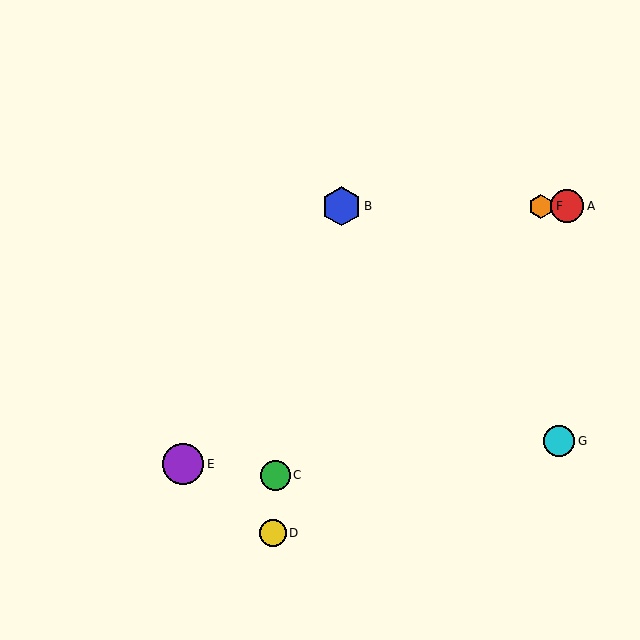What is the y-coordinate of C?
Object C is at y≈475.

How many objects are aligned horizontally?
3 objects (A, B, F) are aligned horizontally.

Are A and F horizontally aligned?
Yes, both are at y≈206.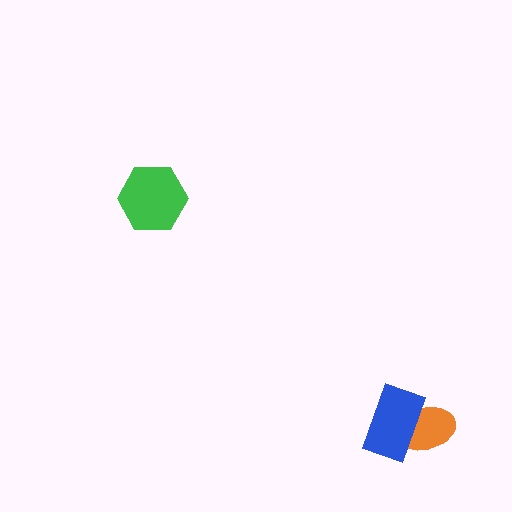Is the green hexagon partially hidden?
No, no other shape covers it.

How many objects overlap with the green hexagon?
0 objects overlap with the green hexagon.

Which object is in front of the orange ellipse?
The blue rectangle is in front of the orange ellipse.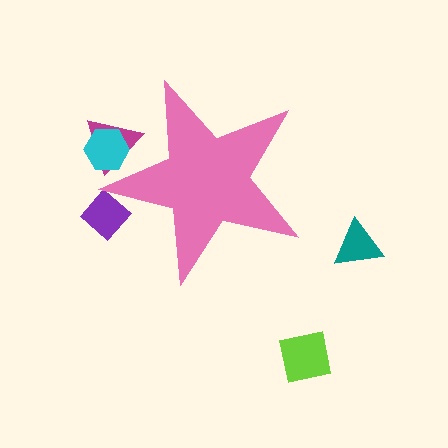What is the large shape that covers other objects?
A pink star.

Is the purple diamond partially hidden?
Yes, the purple diamond is partially hidden behind the pink star.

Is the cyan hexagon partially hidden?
Yes, the cyan hexagon is partially hidden behind the pink star.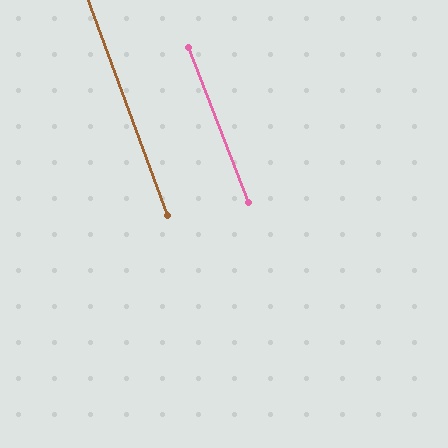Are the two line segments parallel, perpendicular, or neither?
Parallel — their directions differ by only 1.0°.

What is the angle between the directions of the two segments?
Approximately 1 degree.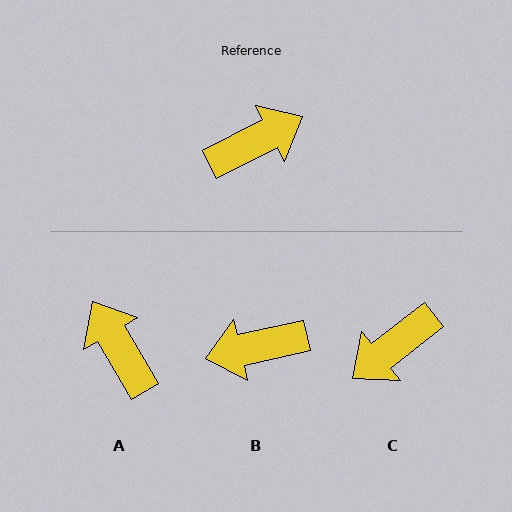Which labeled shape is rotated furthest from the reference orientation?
C, about 169 degrees away.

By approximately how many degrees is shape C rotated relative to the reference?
Approximately 169 degrees clockwise.